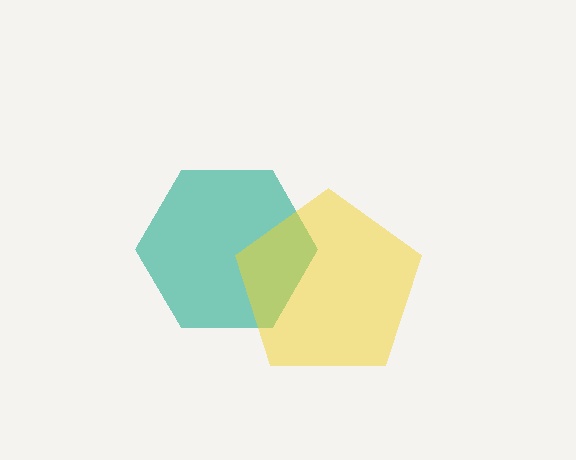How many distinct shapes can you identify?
There are 2 distinct shapes: a teal hexagon, a yellow pentagon.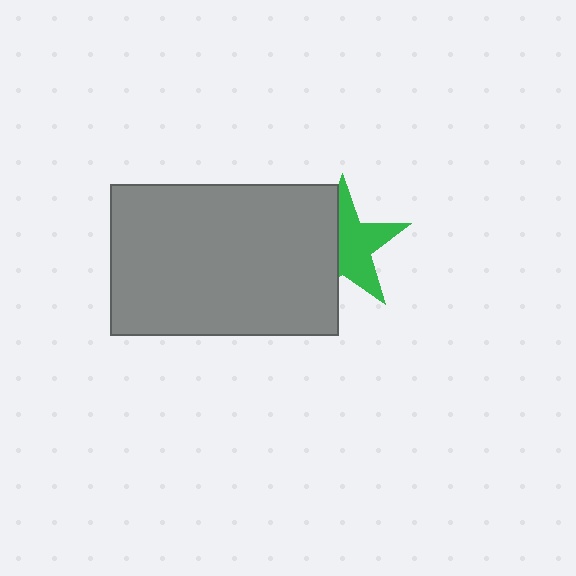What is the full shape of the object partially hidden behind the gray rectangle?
The partially hidden object is a green star.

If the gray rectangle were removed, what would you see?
You would see the complete green star.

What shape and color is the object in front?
The object in front is a gray rectangle.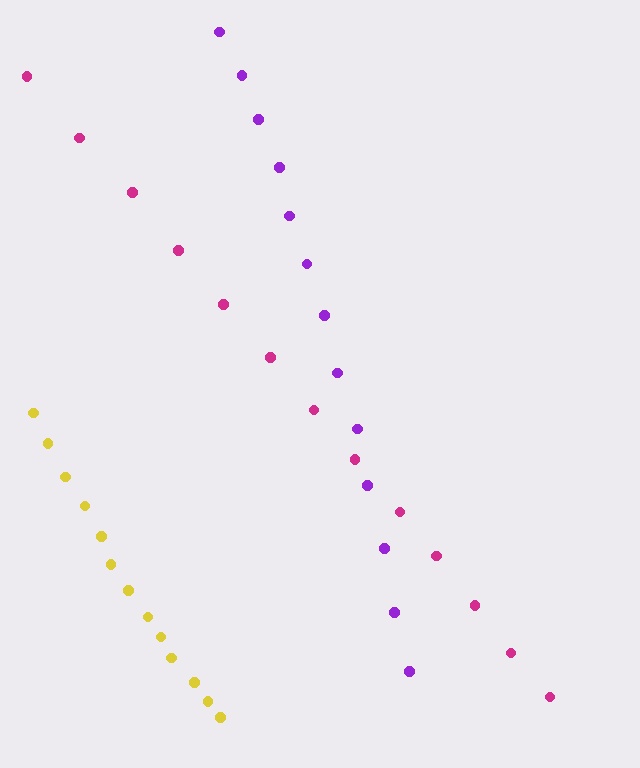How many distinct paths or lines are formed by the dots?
There are 3 distinct paths.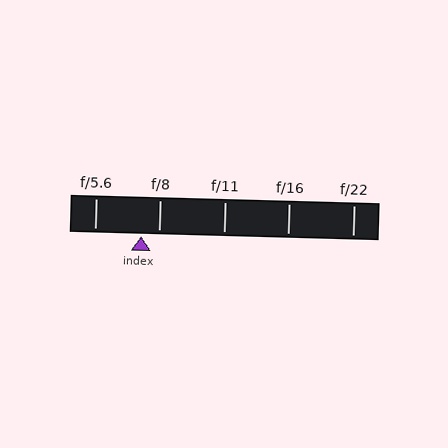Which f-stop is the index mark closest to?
The index mark is closest to f/8.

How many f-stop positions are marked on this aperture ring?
There are 5 f-stop positions marked.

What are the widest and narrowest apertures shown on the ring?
The widest aperture shown is f/5.6 and the narrowest is f/22.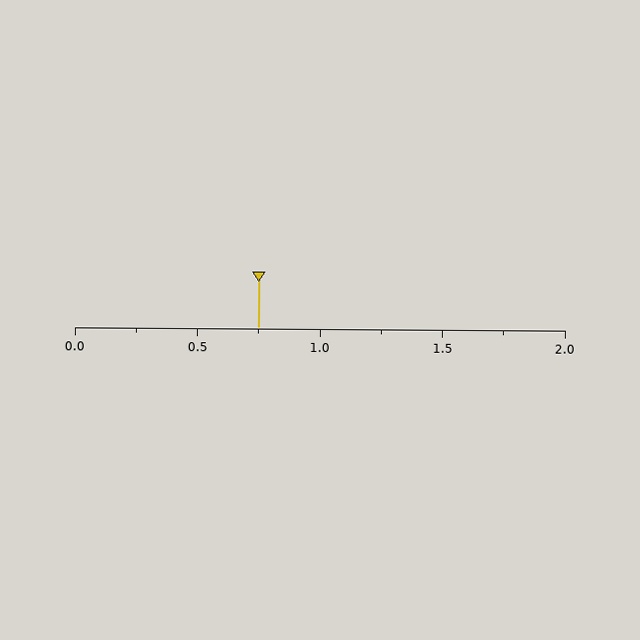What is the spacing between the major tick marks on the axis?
The major ticks are spaced 0.5 apart.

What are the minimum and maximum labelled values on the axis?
The axis runs from 0.0 to 2.0.